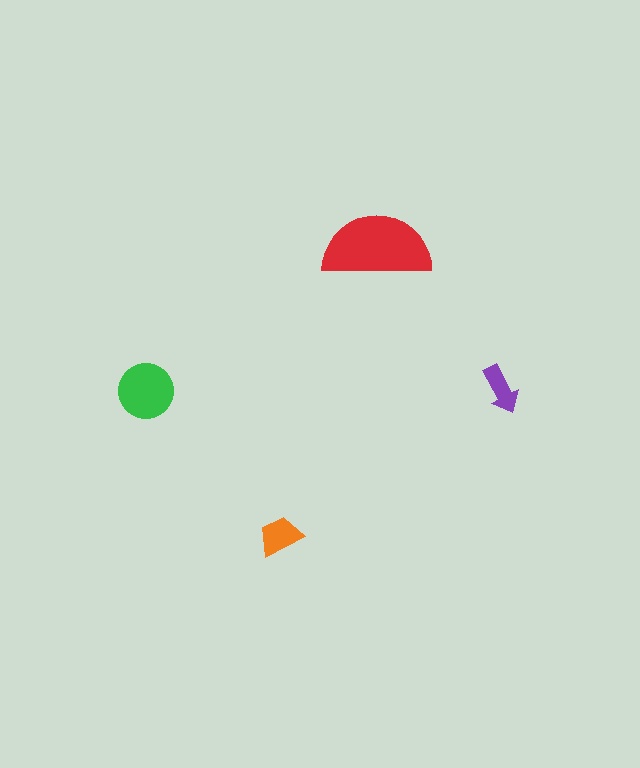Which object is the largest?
The red semicircle.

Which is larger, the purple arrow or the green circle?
The green circle.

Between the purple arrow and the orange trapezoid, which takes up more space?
The orange trapezoid.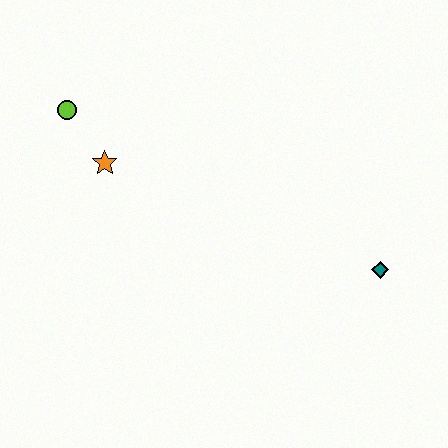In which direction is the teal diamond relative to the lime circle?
The teal diamond is to the right of the lime circle.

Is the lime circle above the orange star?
Yes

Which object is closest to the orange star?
The lime circle is closest to the orange star.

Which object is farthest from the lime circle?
The teal diamond is farthest from the lime circle.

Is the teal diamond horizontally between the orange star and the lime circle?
No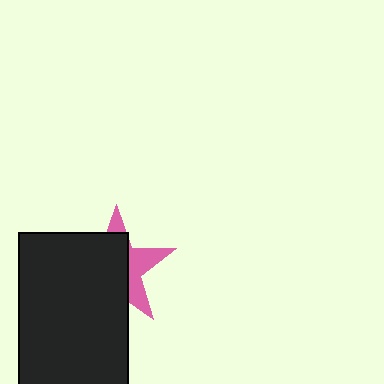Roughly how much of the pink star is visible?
A small part of it is visible (roughly 35%).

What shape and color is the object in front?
The object in front is a black rectangle.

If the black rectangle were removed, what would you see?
You would see the complete pink star.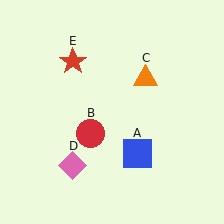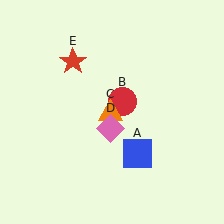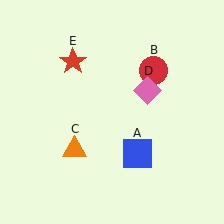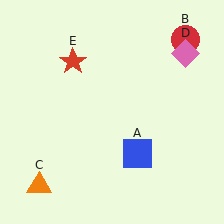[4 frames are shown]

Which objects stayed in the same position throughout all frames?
Blue square (object A) and red star (object E) remained stationary.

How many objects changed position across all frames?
3 objects changed position: red circle (object B), orange triangle (object C), pink diamond (object D).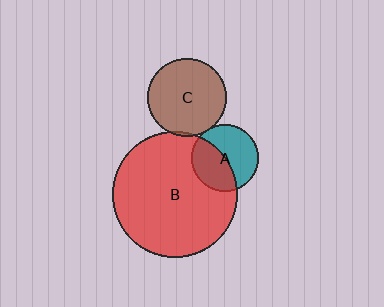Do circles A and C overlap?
Yes.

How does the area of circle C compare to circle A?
Approximately 1.4 times.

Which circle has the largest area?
Circle B (red).